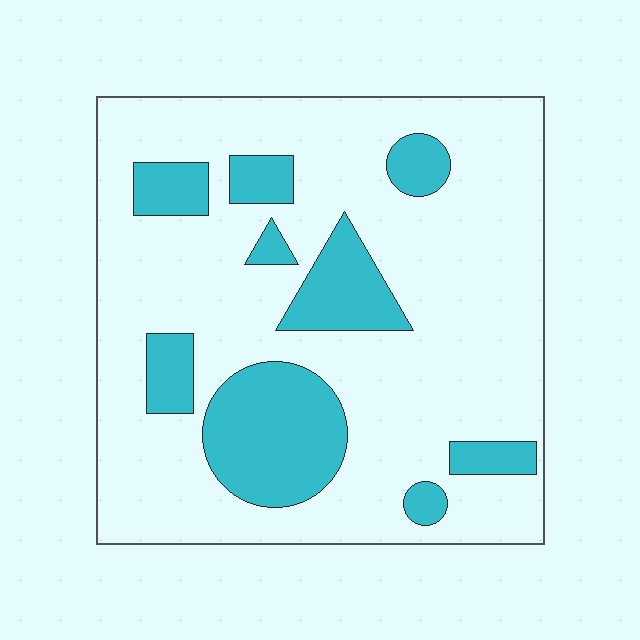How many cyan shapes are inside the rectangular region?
9.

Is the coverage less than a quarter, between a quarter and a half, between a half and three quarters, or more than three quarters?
Less than a quarter.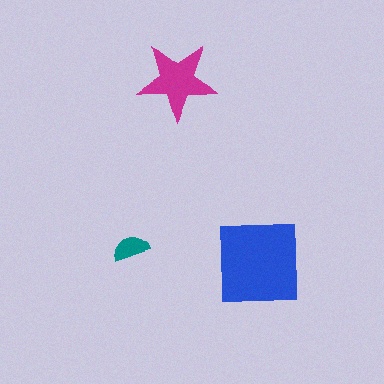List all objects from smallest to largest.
The teal semicircle, the magenta star, the blue square.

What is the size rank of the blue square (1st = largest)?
1st.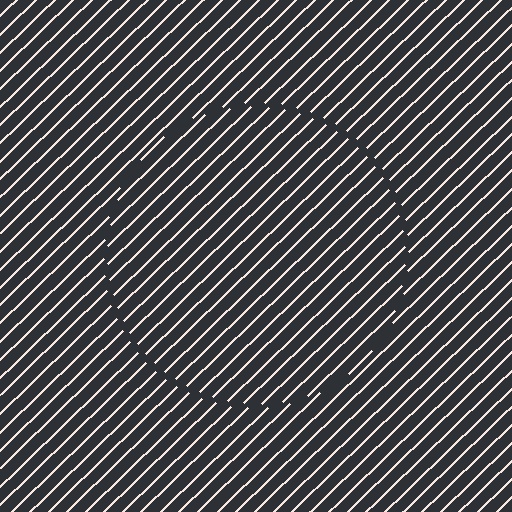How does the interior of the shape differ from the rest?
The interior of the shape contains the same grating, shifted by half a period — the contour is defined by the phase discontinuity where line-ends from the inner and outer gratings abut.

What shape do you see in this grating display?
An illusory circle. The interior of the shape contains the same grating, shifted by half a period — the contour is defined by the phase discontinuity where line-ends from the inner and outer gratings abut.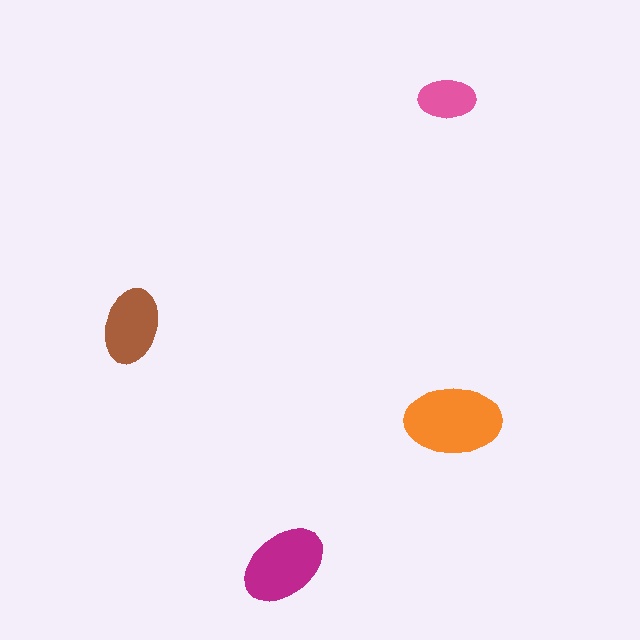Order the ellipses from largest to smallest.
the orange one, the magenta one, the brown one, the pink one.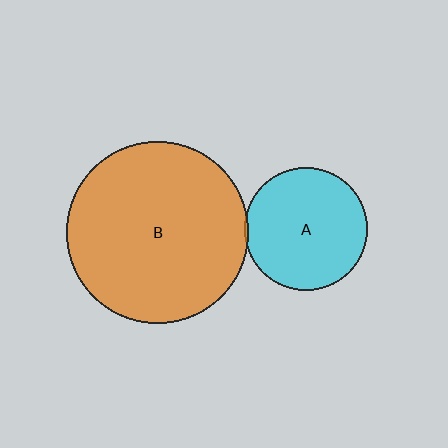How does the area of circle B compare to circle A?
Approximately 2.2 times.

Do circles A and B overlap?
Yes.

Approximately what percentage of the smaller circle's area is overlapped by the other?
Approximately 5%.